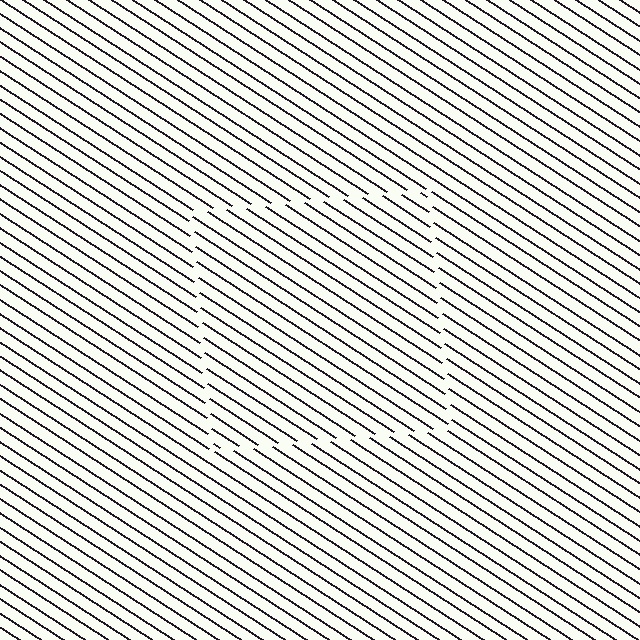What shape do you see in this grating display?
An illusory square. The interior of the shape contains the same grating, shifted by half a period — the contour is defined by the phase discontinuity where line-ends from the inner and outer gratings abut.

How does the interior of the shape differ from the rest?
The interior of the shape contains the same grating, shifted by half a period — the contour is defined by the phase discontinuity where line-ends from the inner and outer gratings abut.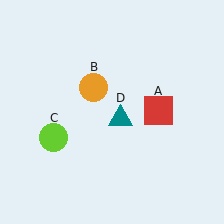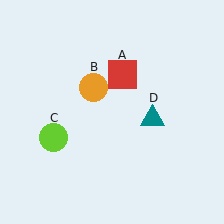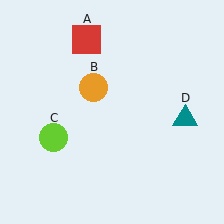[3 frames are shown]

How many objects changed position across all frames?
2 objects changed position: red square (object A), teal triangle (object D).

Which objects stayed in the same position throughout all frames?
Orange circle (object B) and lime circle (object C) remained stationary.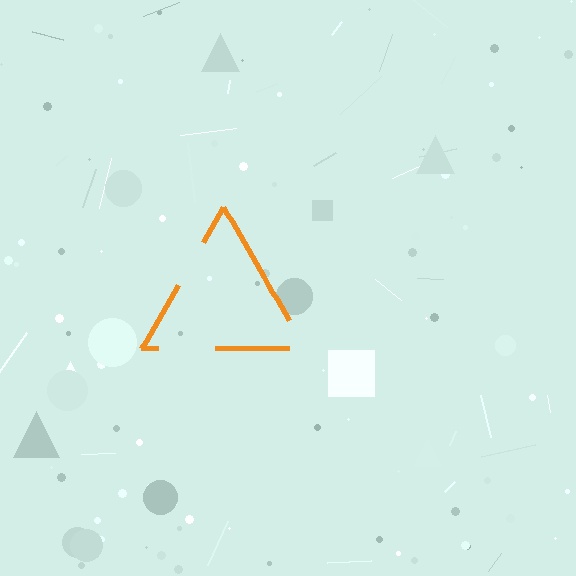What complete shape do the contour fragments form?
The contour fragments form a triangle.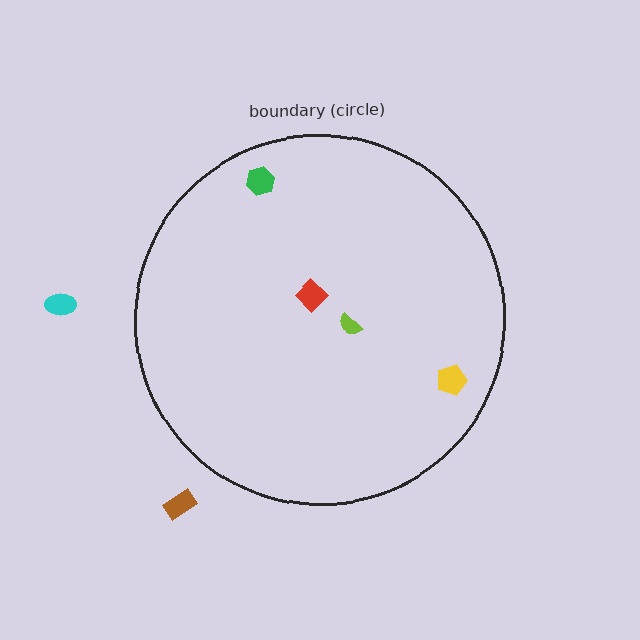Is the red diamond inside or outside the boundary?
Inside.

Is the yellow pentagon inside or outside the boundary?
Inside.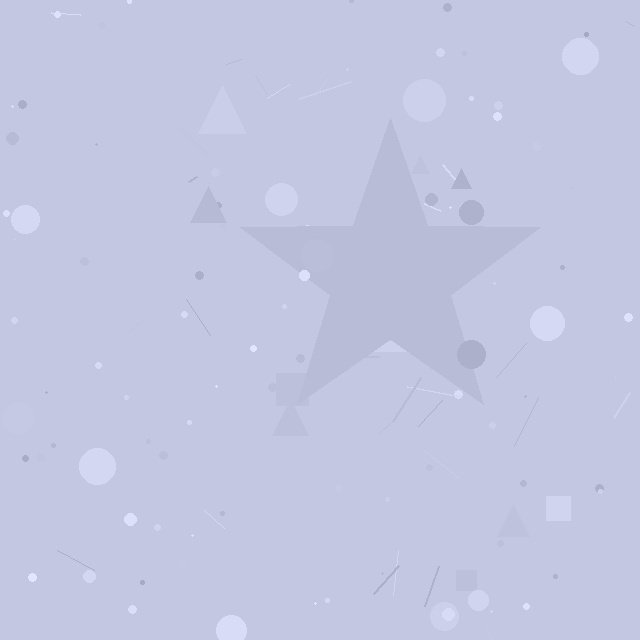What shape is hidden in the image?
A star is hidden in the image.